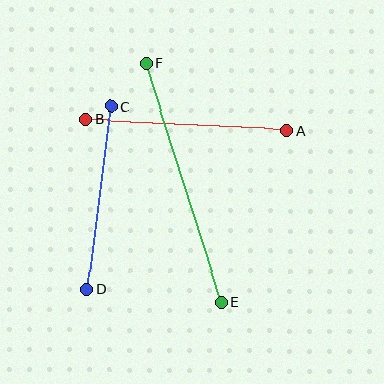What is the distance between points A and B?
The distance is approximately 201 pixels.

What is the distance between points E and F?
The distance is approximately 251 pixels.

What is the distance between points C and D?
The distance is approximately 185 pixels.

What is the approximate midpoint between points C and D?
The midpoint is at approximately (99, 198) pixels.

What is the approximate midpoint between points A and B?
The midpoint is at approximately (187, 125) pixels.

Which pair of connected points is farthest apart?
Points E and F are farthest apart.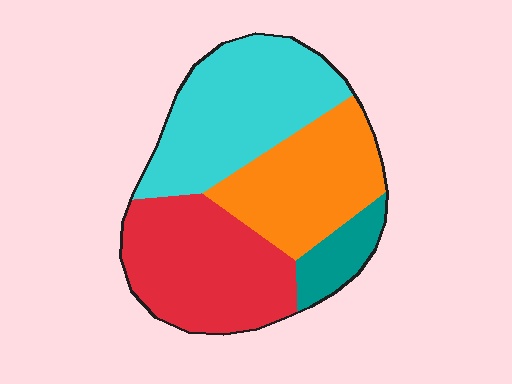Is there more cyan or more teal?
Cyan.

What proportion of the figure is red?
Red covers 32% of the figure.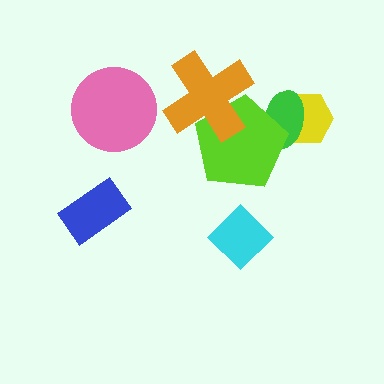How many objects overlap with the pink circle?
0 objects overlap with the pink circle.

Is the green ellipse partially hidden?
Yes, it is partially covered by another shape.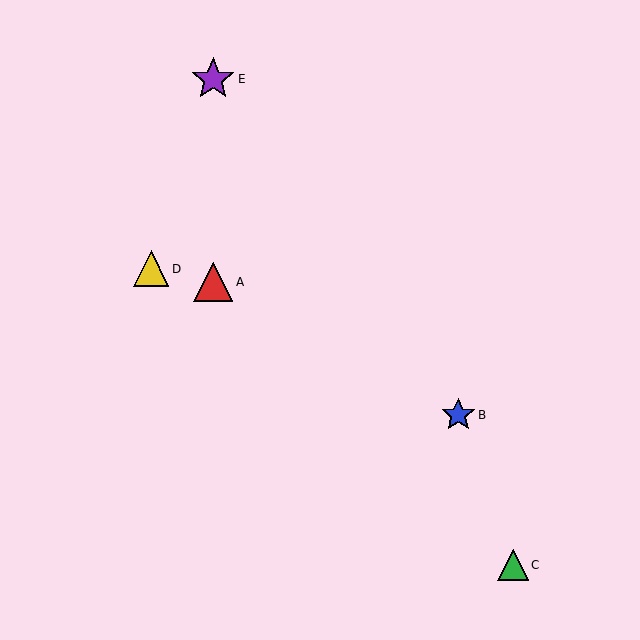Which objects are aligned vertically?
Objects A, E are aligned vertically.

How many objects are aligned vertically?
2 objects (A, E) are aligned vertically.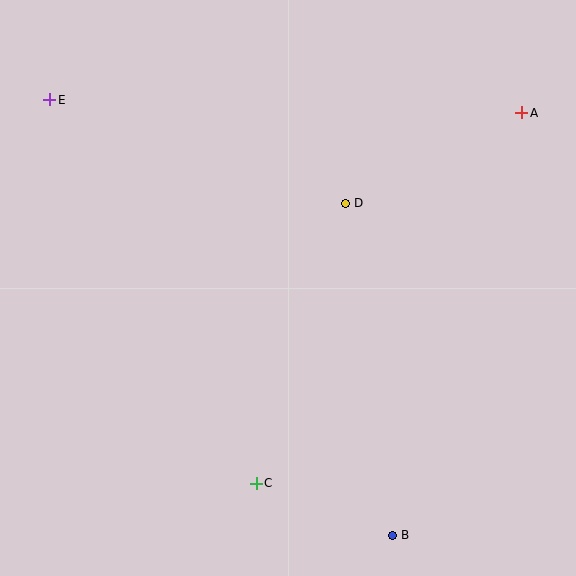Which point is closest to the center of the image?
Point D at (346, 203) is closest to the center.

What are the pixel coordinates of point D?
Point D is at (346, 203).